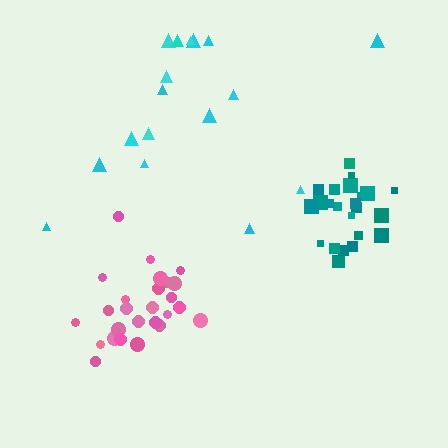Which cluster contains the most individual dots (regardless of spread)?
Pink (26).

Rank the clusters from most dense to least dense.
teal, pink, cyan.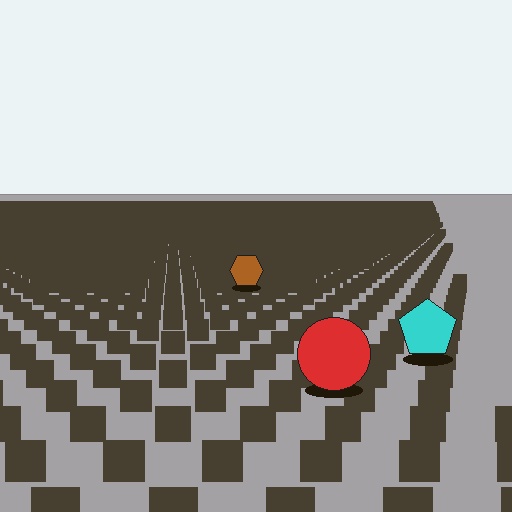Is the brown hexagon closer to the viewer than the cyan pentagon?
No. The cyan pentagon is closer — you can tell from the texture gradient: the ground texture is coarser near it.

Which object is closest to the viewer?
The red circle is closest. The texture marks near it are larger and more spread out.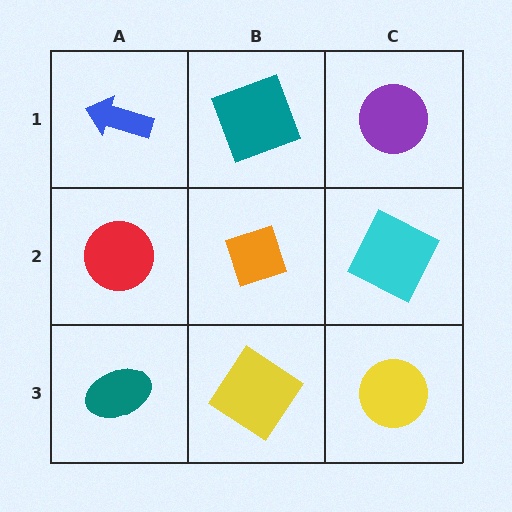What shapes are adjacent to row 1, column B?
An orange diamond (row 2, column B), a blue arrow (row 1, column A), a purple circle (row 1, column C).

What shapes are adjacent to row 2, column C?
A purple circle (row 1, column C), a yellow circle (row 3, column C), an orange diamond (row 2, column B).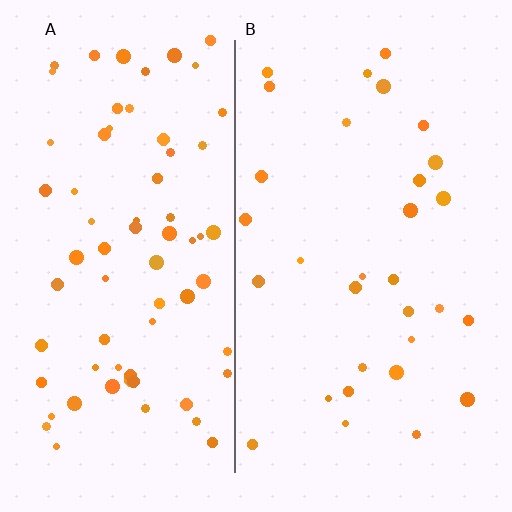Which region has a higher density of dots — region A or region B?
A (the left).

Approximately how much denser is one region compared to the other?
Approximately 2.3× — region A over region B.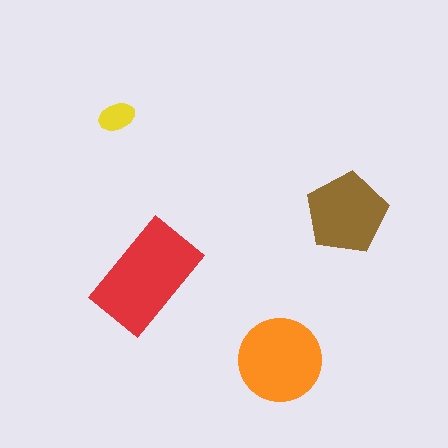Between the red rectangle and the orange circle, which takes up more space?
The red rectangle.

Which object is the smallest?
The yellow ellipse.